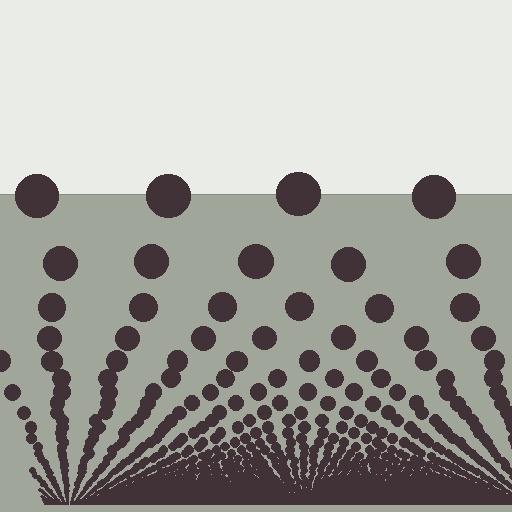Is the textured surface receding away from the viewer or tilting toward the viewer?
The surface appears to tilt toward the viewer. Texture elements get larger and sparser toward the top.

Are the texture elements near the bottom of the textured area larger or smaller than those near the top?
Smaller. The gradient is inverted — elements near the bottom are smaller and denser.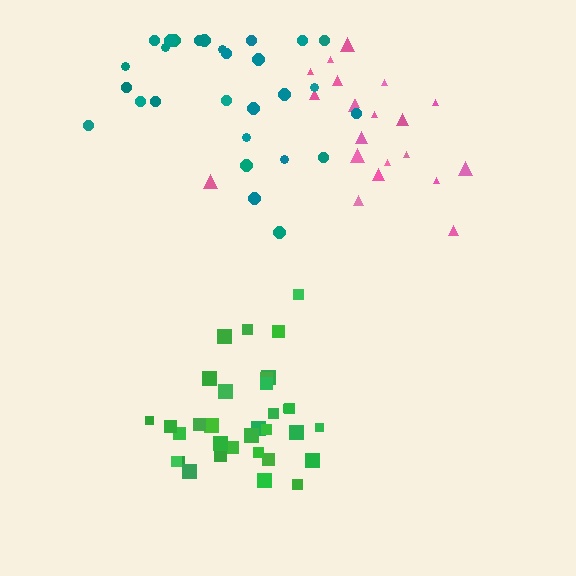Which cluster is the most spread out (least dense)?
Teal.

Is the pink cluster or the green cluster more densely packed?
Green.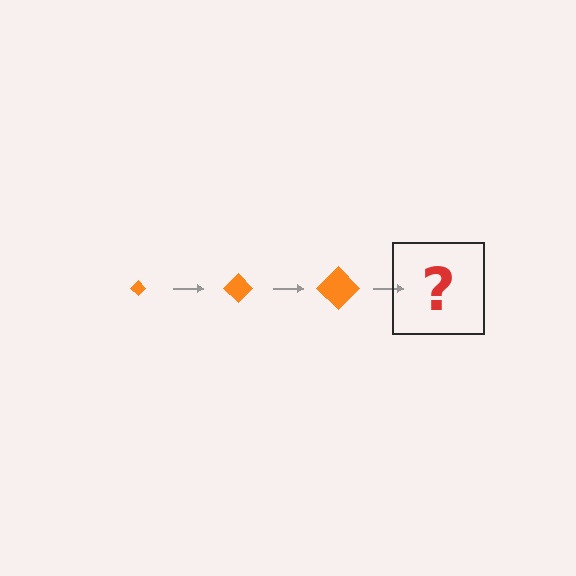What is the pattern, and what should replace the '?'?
The pattern is that the diamond gets progressively larger each step. The '?' should be an orange diamond, larger than the previous one.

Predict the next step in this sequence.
The next step is an orange diamond, larger than the previous one.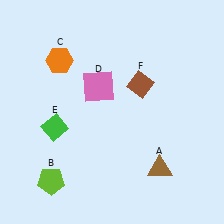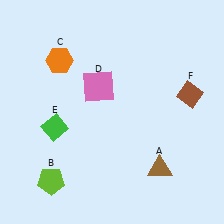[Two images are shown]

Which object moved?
The brown diamond (F) moved right.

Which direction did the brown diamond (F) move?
The brown diamond (F) moved right.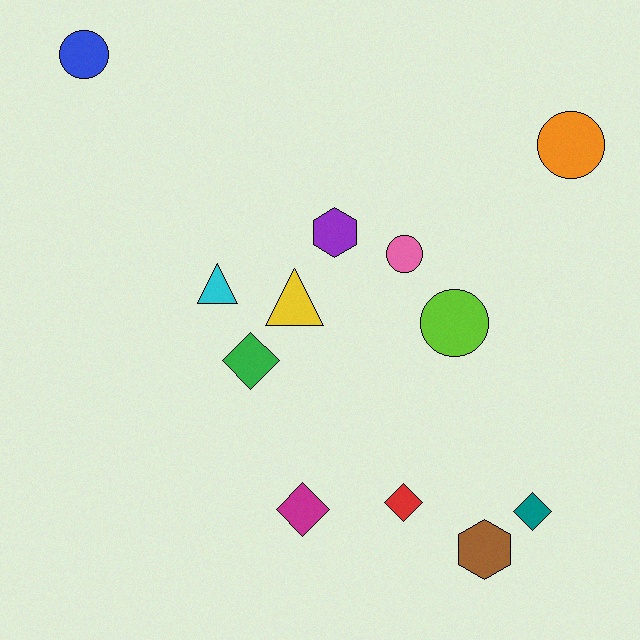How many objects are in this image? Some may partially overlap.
There are 12 objects.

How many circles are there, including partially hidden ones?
There are 4 circles.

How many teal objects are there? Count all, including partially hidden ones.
There is 1 teal object.